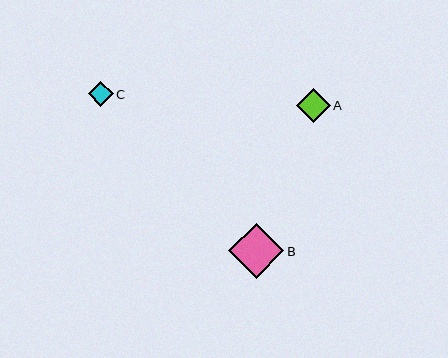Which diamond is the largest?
Diamond B is the largest with a size of approximately 55 pixels.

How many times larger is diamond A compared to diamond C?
Diamond A is approximately 1.4 times the size of diamond C.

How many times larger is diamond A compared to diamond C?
Diamond A is approximately 1.4 times the size of diamond C.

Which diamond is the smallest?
Diamond C is the smallest with a size of approximately 25 pixels.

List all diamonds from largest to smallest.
From largest to smallest: B, A, C.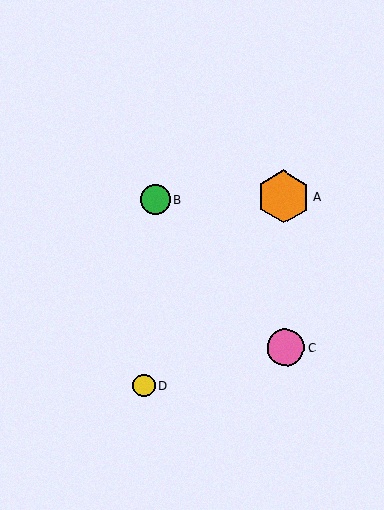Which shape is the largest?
The orange hexagon (labeled A) is the largest.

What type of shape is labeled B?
Shape B is a green circle.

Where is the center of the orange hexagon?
The center of the orange hexagon is at (284, 197).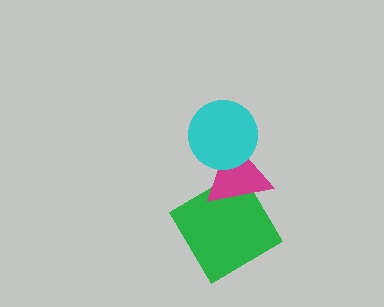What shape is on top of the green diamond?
The magenta triangle is on top of the green diamond.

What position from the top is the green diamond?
The green diamond is 3rd from the top.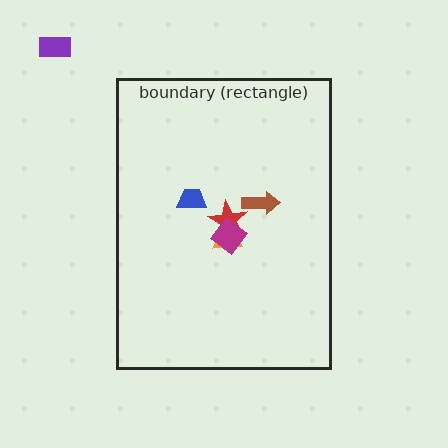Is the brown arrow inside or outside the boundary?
Inside.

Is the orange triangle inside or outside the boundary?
Inside.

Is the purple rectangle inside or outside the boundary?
Outside.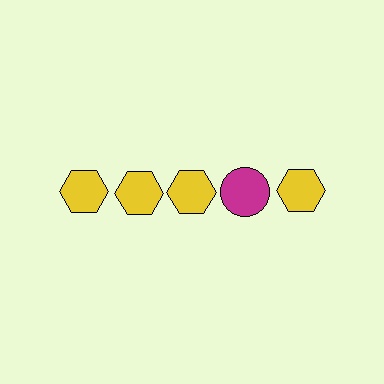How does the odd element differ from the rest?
It differs in both color (magenta instead of yellow) and shape (circle instead of hexagon).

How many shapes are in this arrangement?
There are 5 shapes arranged in a grid pattern.